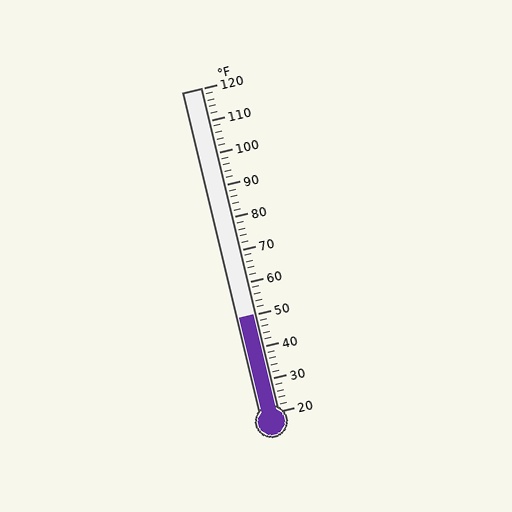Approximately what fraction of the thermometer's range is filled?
The thermometer is filled to approximately 30% of its range.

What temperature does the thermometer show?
The thermometer shows approximately 50°F.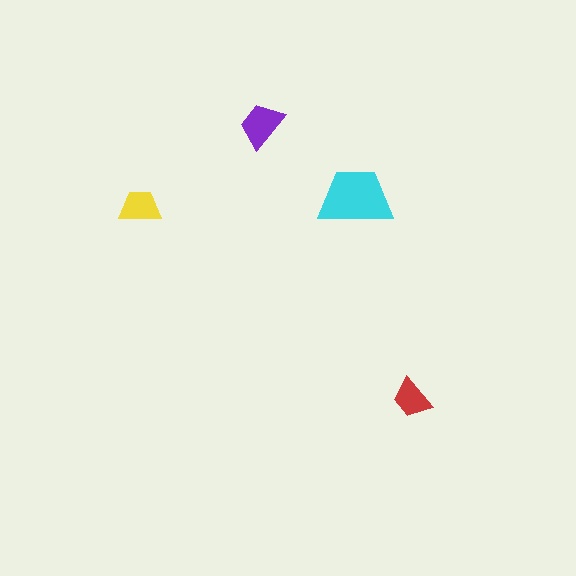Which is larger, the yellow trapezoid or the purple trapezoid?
The purple one.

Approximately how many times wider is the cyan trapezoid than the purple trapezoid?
About 1.5 times wider.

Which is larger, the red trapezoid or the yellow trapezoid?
The yellow one.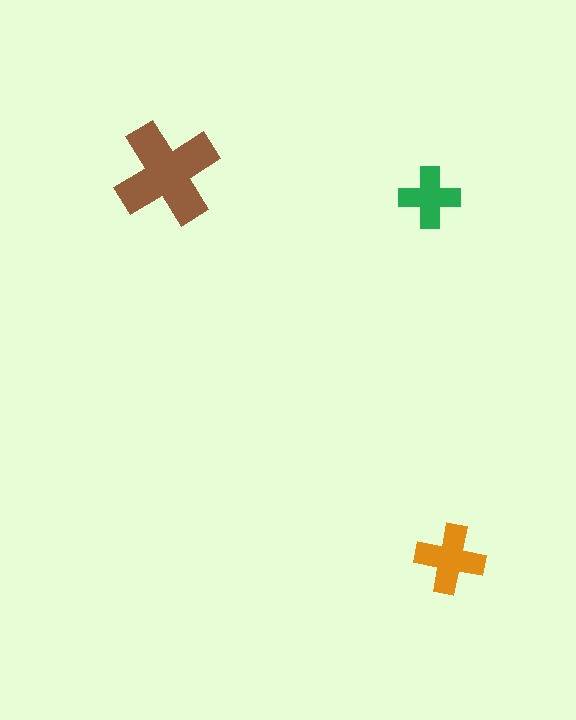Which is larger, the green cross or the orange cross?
The orange one.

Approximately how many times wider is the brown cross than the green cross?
About 1.5 times wider.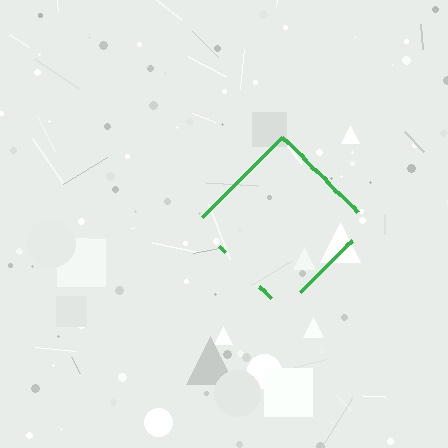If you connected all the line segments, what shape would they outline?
They would outline a diamond.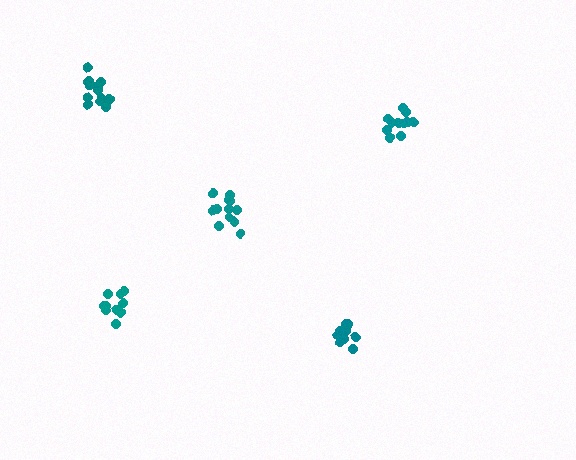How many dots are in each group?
Group 1: 10 dots, Group 2: 11 dots, Group 3: 11 dots, Group 4: 12 dots, Group 5: 16 dots (60 total).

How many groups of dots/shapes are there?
There are 5 groups.